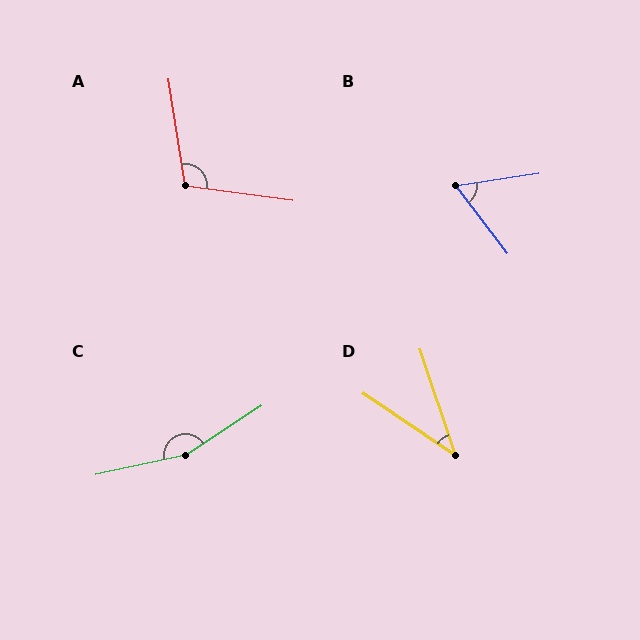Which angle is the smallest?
D, at approximately 38 degrees.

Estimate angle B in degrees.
Approximately 61 degrees.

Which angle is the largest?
C, at approximately 158 degrees.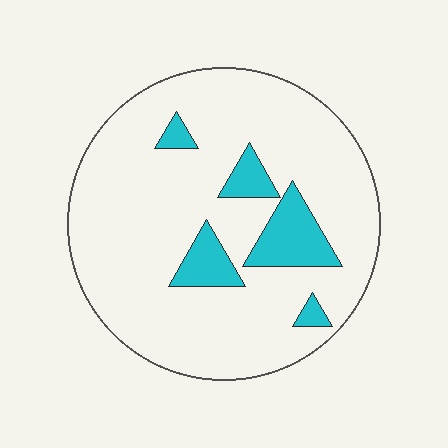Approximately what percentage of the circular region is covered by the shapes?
Approximately 15%.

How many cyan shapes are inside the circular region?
5.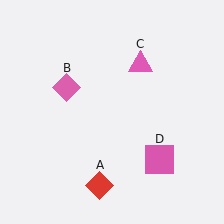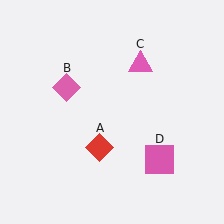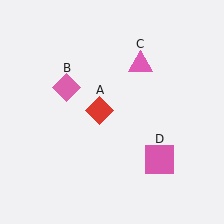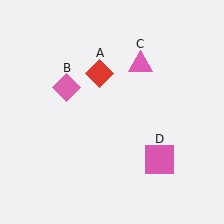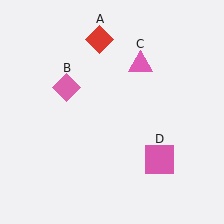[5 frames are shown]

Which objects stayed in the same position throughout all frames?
Pink diamond (object B) and pink triangle (object C) and pink square (object D) remained stationary.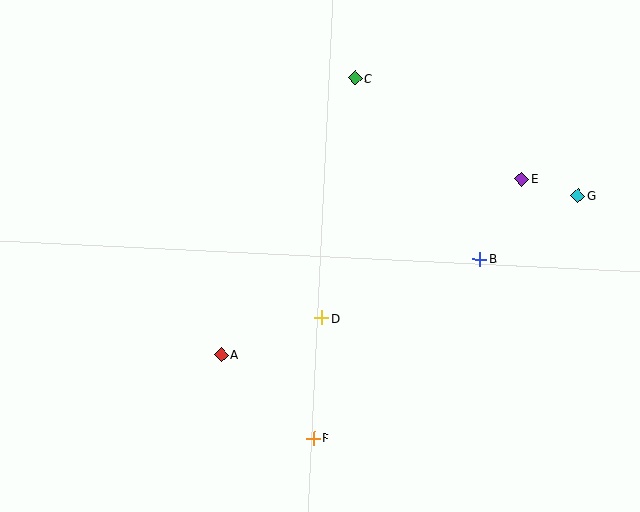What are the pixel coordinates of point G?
Point G is at (578, 196).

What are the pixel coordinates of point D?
Point D is at (322, 318).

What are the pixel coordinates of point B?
Point B is at (480, 259).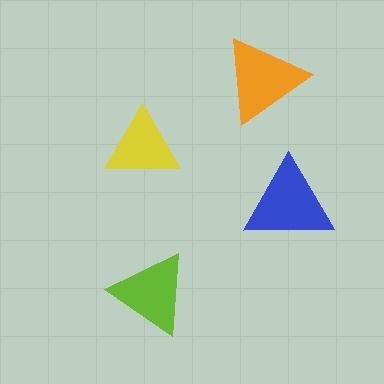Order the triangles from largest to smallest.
the blue one, the orange one, the lime one, the yellow one.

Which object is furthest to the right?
The blue triangle is rightmost.